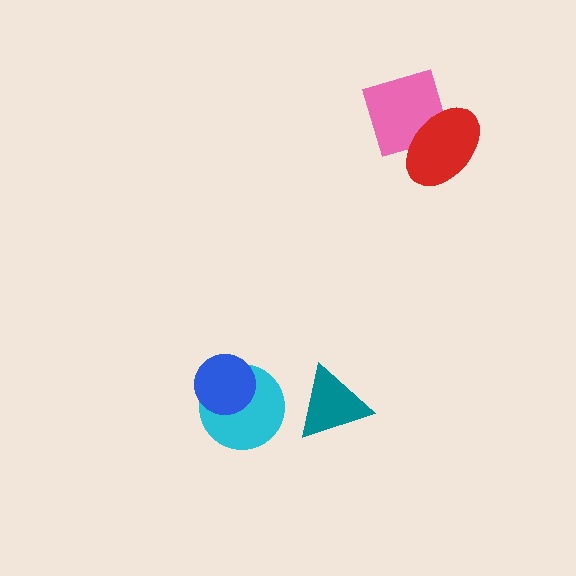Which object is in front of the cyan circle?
The blue circle is in front of the cyan circle.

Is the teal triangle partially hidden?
No, no other shape covers it.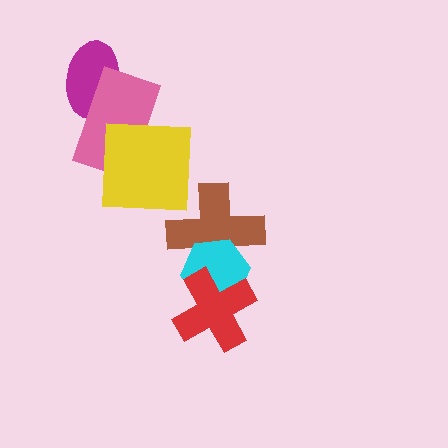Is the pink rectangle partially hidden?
Yes, it is partially covered by another shape.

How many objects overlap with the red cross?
2 objects overlap with the red cross.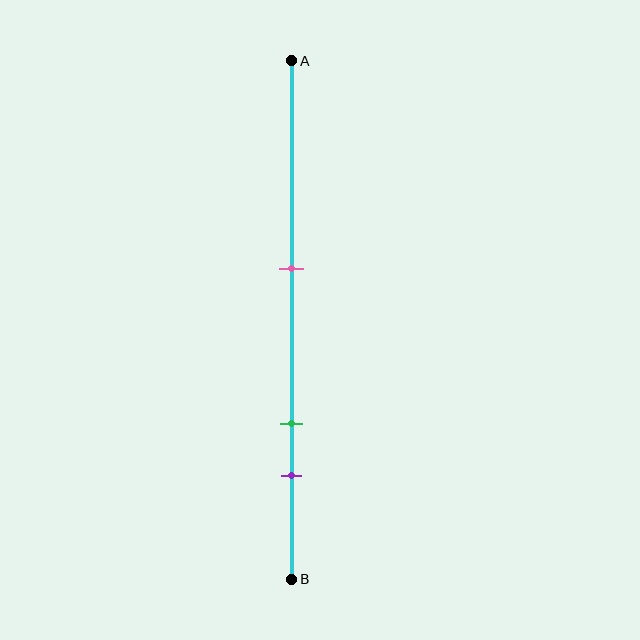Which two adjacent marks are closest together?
The green and purple marks are the closest adjacent pair.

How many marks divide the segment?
There are 3 marks dividing the segment.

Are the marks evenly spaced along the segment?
No, the marks are not evenly spaced.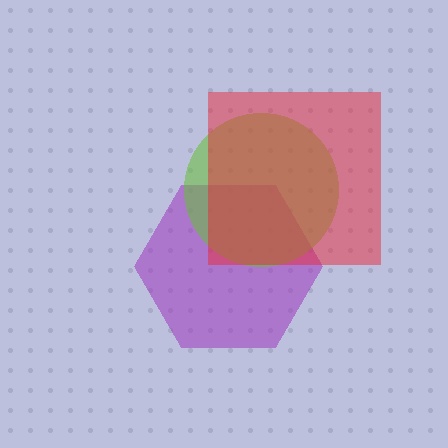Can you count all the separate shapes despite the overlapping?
Yes, there are 3 separate shapes.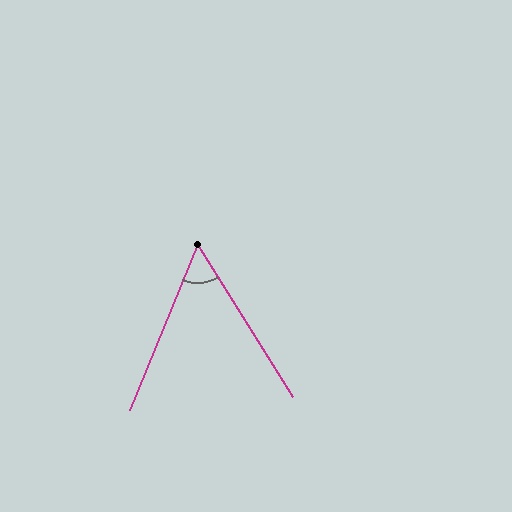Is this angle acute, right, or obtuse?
It is acute.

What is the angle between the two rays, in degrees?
Approximately 54 degrees.